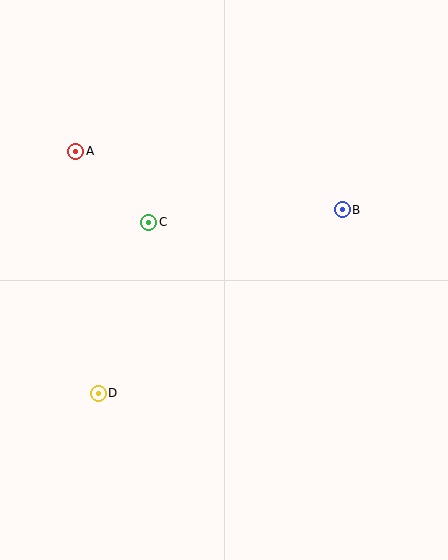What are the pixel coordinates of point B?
Point B is at (342, 210).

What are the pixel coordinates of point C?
Point C is at (149, 222).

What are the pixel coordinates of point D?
Point D is at (98, 393).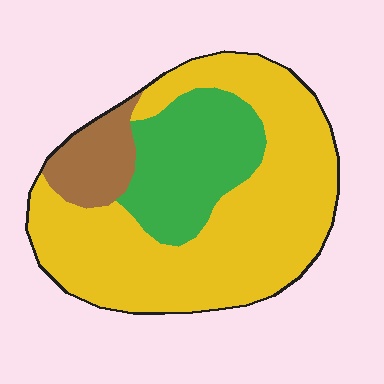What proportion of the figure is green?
Green takes up less than a quarter of the figure.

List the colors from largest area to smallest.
From largest to smallest: yellow, green, brown.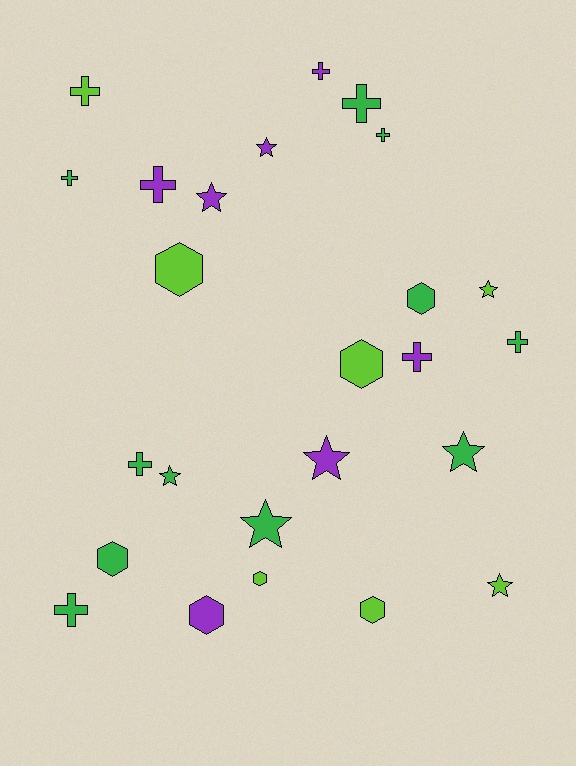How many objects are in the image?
There are 25 objects.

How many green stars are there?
There are 3 green stars.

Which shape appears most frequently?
Cross, with 10 objects.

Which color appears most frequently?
Green, with 11 objects.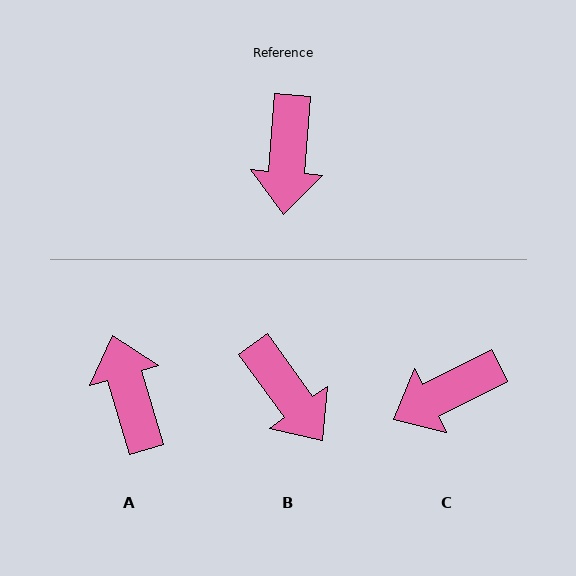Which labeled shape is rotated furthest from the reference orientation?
A, about 159 degrees away.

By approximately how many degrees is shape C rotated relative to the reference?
Approximately 58 degrees clockwise.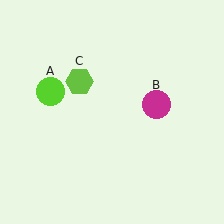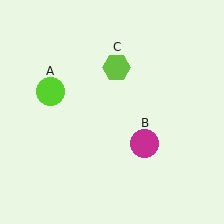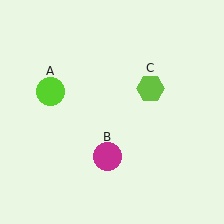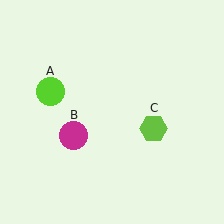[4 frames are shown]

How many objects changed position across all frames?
2 objects changed position: magenta circle (object B), lime hexagon (object C).